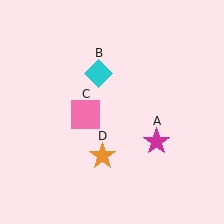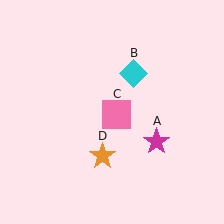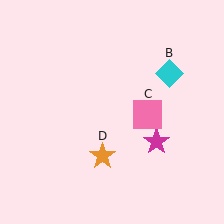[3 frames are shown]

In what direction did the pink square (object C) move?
The pink square (object C) moved right.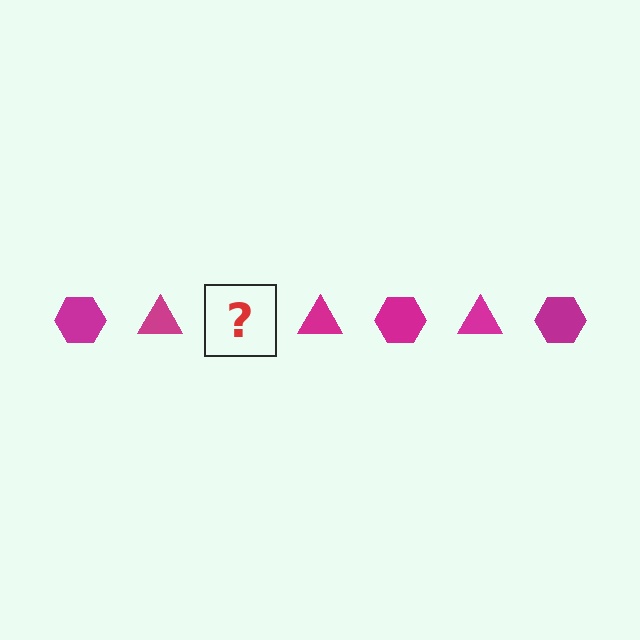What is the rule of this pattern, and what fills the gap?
The rule is that the pattern cycles through hexagon, triangle shapes in magenta. The gap should be filled with a magenta hexagon.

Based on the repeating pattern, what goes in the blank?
The blank should be a magenta hexagon.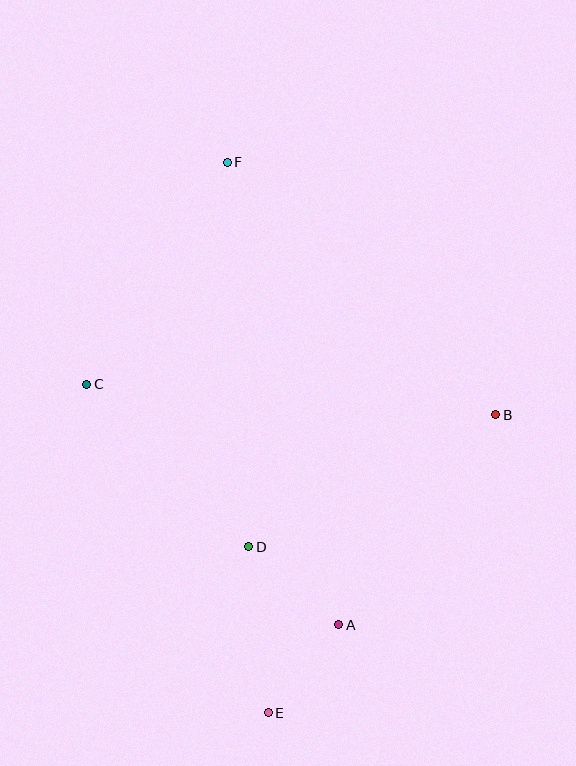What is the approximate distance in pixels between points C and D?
The distance between C and D is approximately 229 pixels.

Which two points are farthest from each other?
Points E and F are farthest from each other.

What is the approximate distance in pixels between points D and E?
The distance between D and E is approximately 167 pixels.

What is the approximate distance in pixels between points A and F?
The distance between A and F is approximately 476 pixels.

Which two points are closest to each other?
Points A and E are closest to each other.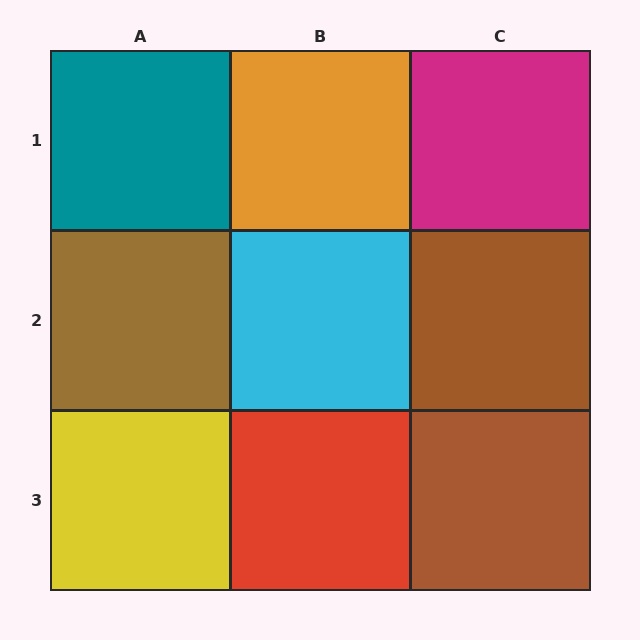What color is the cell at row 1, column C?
Magenta.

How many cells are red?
1 cell is red.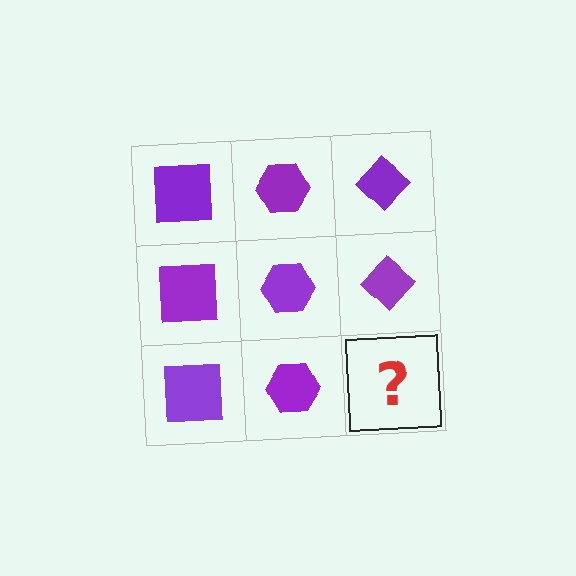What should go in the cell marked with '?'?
The missing cell should contain a purple diamond.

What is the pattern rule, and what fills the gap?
The rule is that each column has a consistent shape. The gap should be filled with a purple diamond.